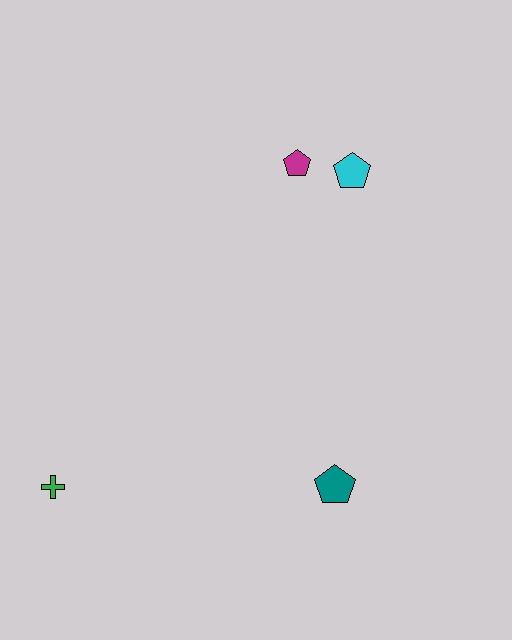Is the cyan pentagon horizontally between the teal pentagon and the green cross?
No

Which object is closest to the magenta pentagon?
The cyan pentagon is closest to the magenta pentagon.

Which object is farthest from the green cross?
The cyan pentagon is farthest from the green cross.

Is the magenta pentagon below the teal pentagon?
No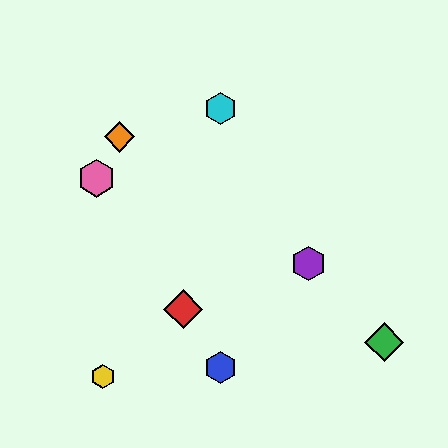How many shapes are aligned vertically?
2 shapes (the blue hexagon, the cyan hexagon) are aligned vertically.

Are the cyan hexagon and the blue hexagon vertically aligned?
Yes, both are at x≈221.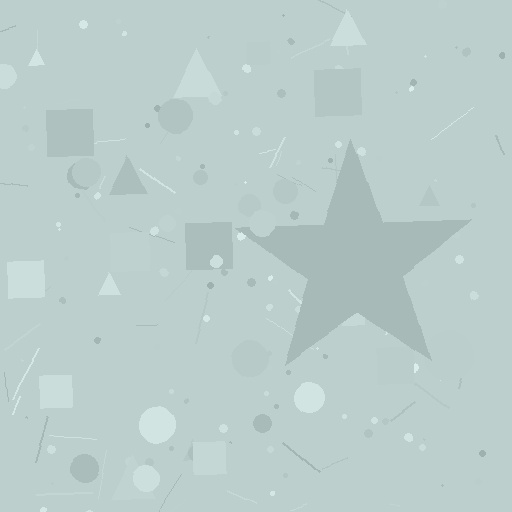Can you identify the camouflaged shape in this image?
The camouflaged shape is a star.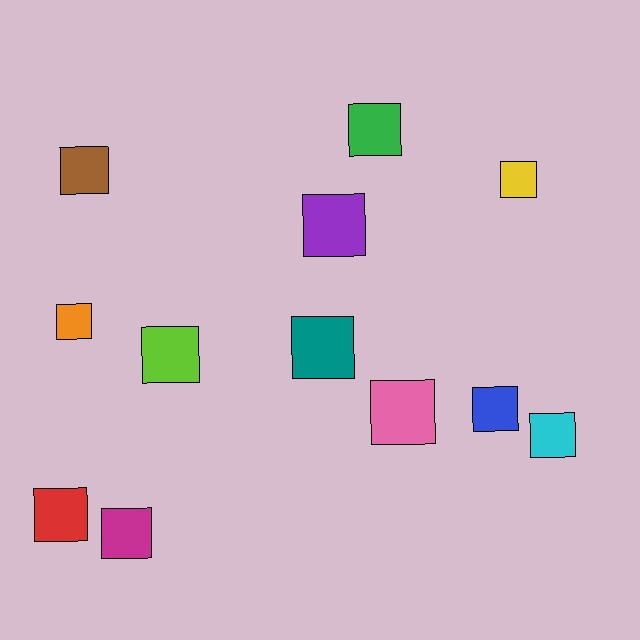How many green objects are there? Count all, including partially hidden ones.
There is 1 green object.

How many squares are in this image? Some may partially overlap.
There are 12 squares.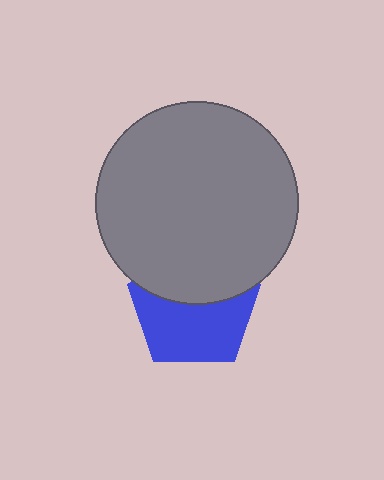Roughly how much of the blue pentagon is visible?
About half of it is visible (roughly 57%).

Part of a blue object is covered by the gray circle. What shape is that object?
It is a pentagon.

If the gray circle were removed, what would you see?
You would see the complete blue pentagon.